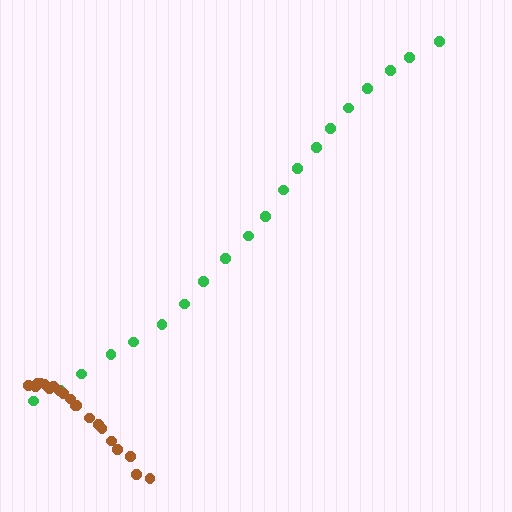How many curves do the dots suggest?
There are 2 distinct paths.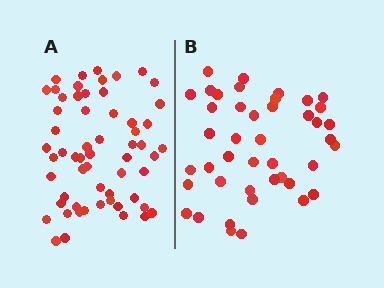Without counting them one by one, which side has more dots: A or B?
Region A (the left region) has more dots.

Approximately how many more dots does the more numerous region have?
Region A has approximately 15 more dots than region B.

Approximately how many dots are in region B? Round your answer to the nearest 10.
About 40 dots. (The exact count is 43, which rounds to 40.)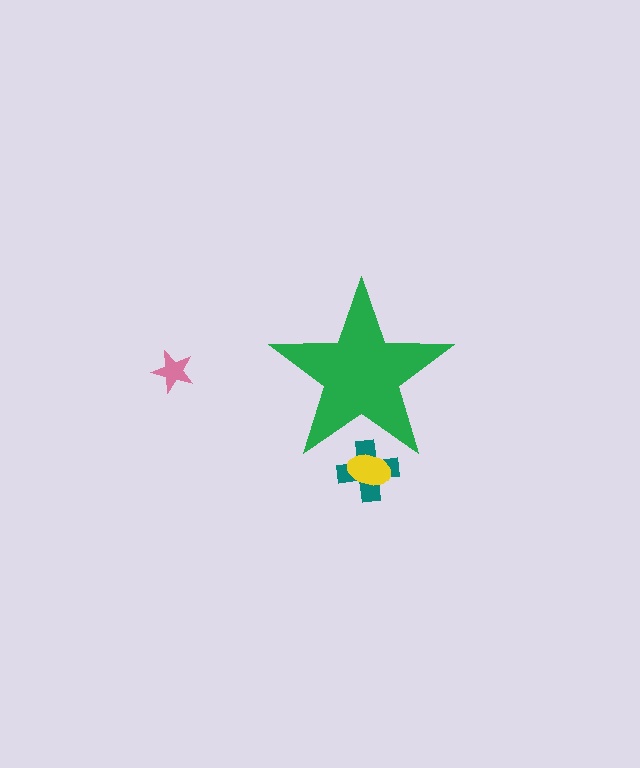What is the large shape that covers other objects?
A green star.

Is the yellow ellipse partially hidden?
Yes, the yellow ellipse is partially hidden behind the green star.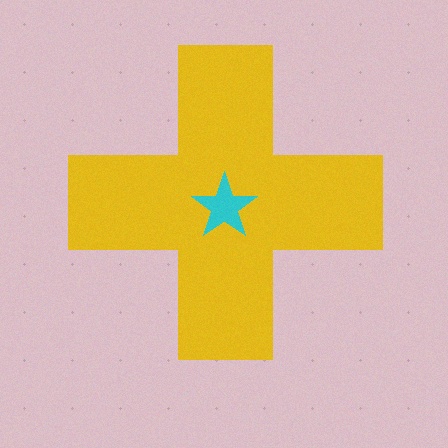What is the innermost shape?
The cyan star.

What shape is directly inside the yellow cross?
The cyan star.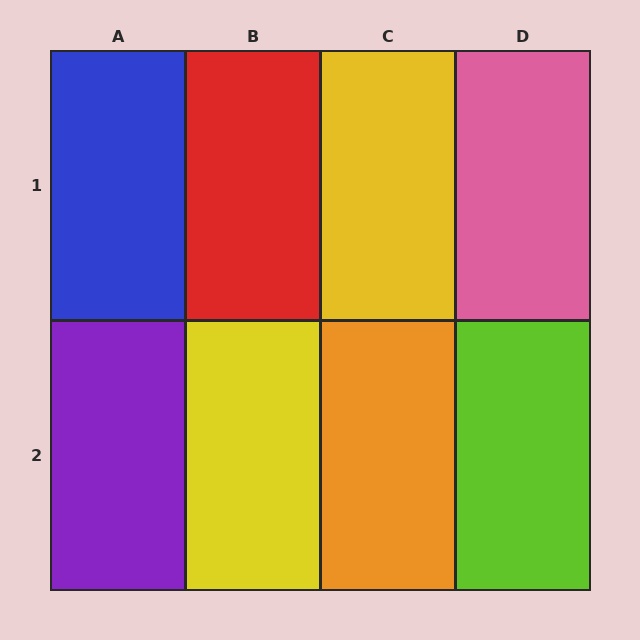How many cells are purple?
1 cell is purple.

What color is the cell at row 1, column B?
Red.